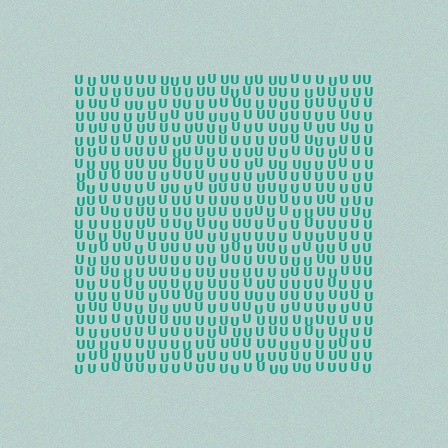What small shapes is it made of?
It is made of small letter U's.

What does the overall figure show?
The overall figure shows a square.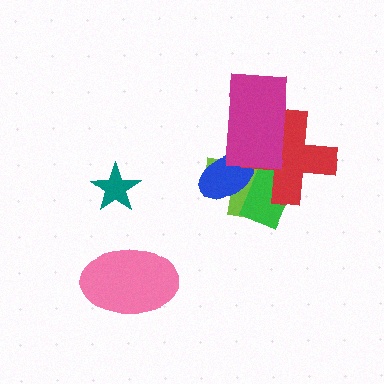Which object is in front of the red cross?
The magenta rectangle is in front of the red cross.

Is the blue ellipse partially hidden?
Yes, it is partially covered by another shape.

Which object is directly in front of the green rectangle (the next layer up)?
The blue ellipse is directly in front of the green rectangle.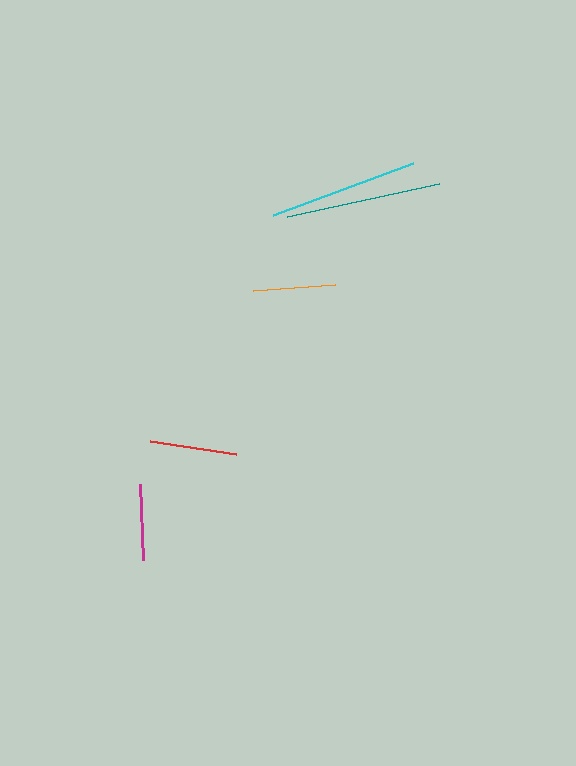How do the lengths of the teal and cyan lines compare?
The teal and cyan lines are approximately the same length.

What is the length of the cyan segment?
The cyan segment is approximately 149 pixels long.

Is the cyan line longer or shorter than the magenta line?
The cyan line is longer than the magenta line.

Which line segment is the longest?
The teal line is the longest at approximately 156 pixels.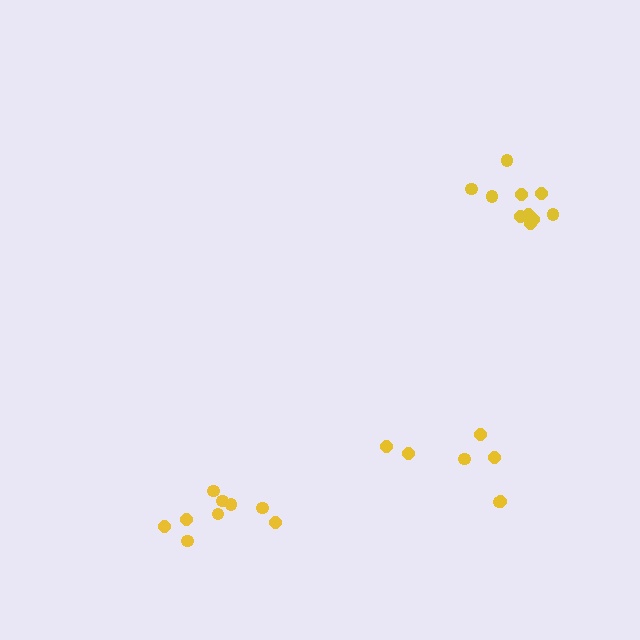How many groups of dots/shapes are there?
There are 3 groups.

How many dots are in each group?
Group 1: 11 dots, Group 2: 9 dots, Group 3: 7 dots (27 total).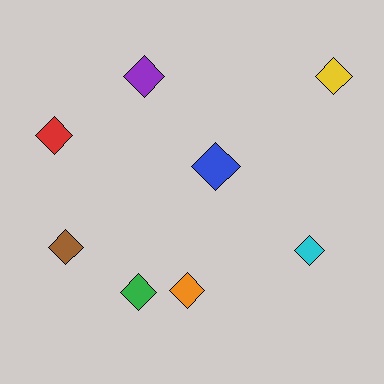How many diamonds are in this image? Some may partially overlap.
There are 8 diamonds.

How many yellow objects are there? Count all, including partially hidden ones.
There is 1 yellow object.